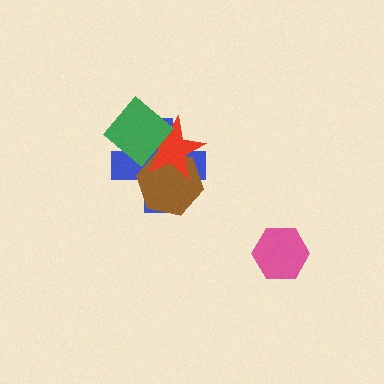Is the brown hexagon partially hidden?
Yes, it is partially covered by another shape.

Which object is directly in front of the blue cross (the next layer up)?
The brown hexagon is directly in front of the blue cross.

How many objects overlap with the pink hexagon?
0 objects overlap with the pink hexagon.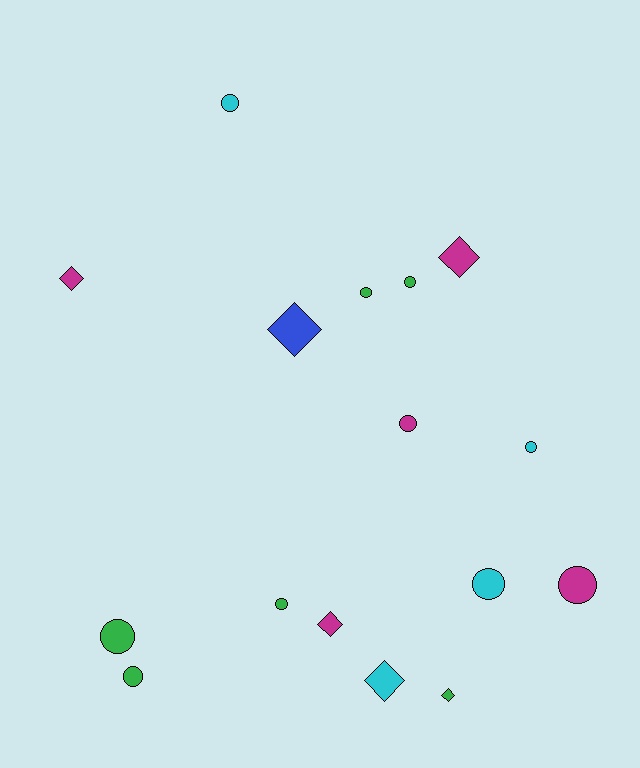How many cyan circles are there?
There are 3 cyan circles.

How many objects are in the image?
There are 16 objects.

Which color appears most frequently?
Green, with 6 objects.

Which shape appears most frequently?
Circle, with 10 objects.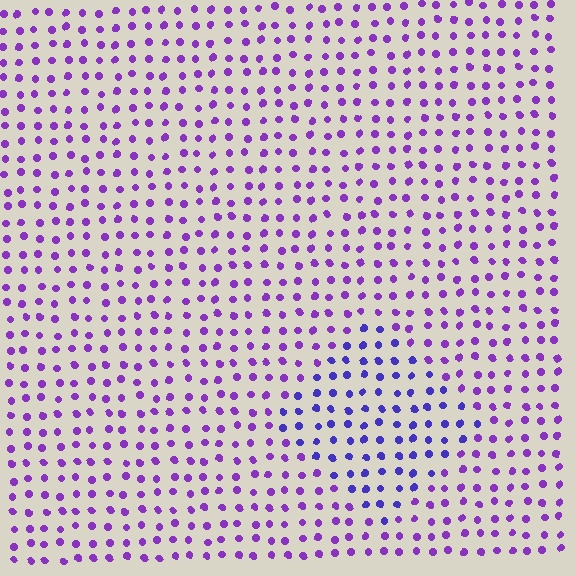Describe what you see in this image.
The image is filled with small purple elements in a uniform arrangement. A diamond-shaped region is visible where the elements are tinted to a slightly different hue, forming a subtle color boundary.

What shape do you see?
I see a diamond.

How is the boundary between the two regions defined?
The boundary is defined purely by a slight shift in hue (about 30 degrees). Spacing, size, and orientation are identical on both sides.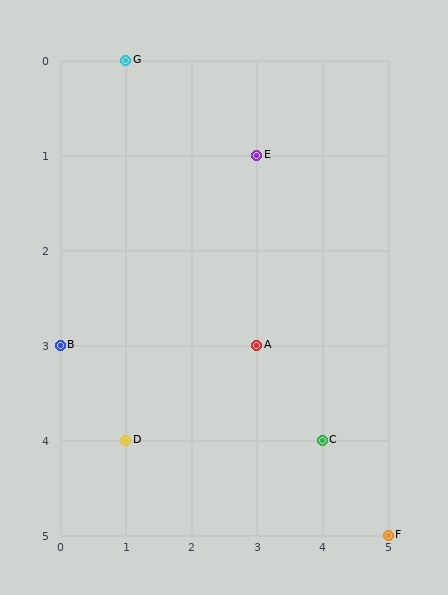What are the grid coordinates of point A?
Point A is at grid coordinates (3, 3).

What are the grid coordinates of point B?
Point B is at grid coordinates (0, 3).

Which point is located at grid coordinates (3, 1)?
Point E is at (3, 1).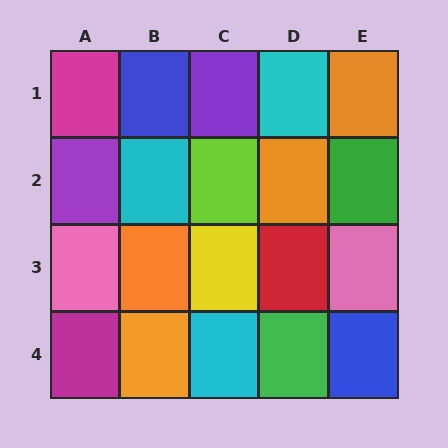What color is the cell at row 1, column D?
Cyan.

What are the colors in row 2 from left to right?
Purple, cyan, lime, orange, green.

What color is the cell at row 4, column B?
Orange.